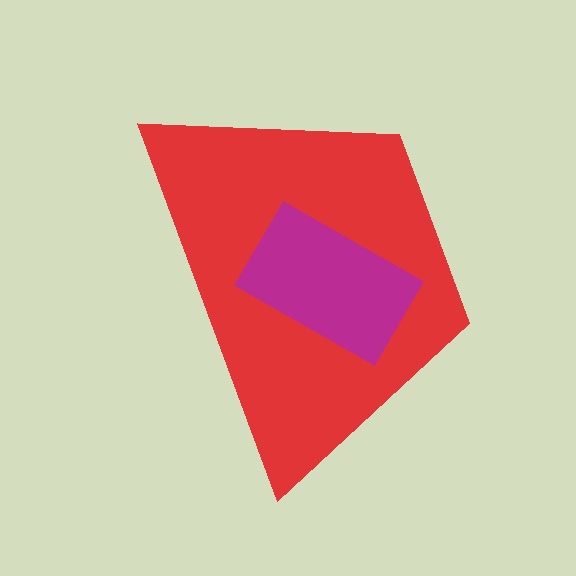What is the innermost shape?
The magenta rectangle.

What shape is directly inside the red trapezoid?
The magenta rectangle.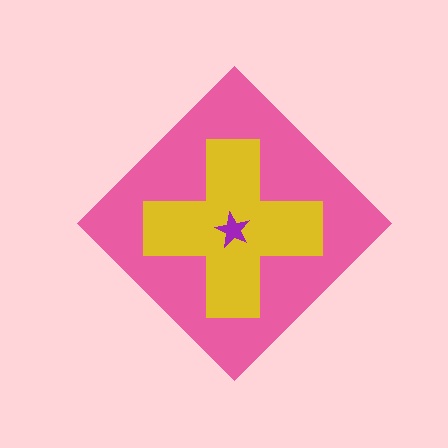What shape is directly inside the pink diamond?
The yellow cross.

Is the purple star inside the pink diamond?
Yes.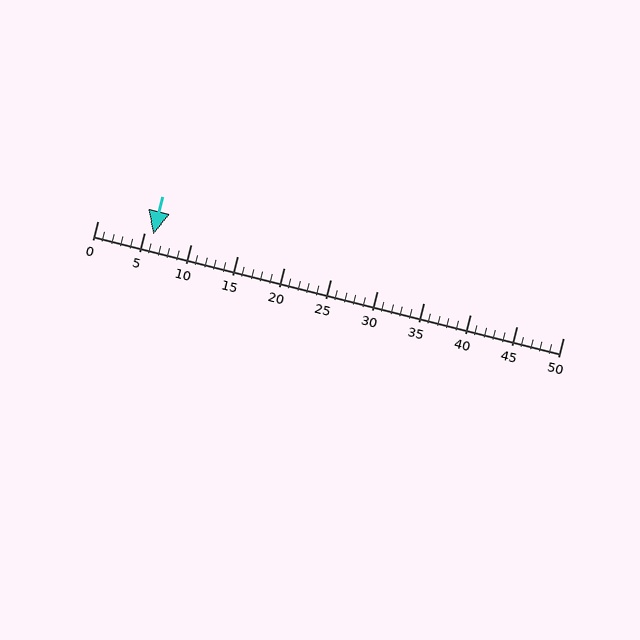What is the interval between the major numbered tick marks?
The major tick marks are spaced 5 units apart.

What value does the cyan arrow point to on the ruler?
The cyan arrow points to approximately 6.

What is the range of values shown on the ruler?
The ruler shows values from 0 to 50.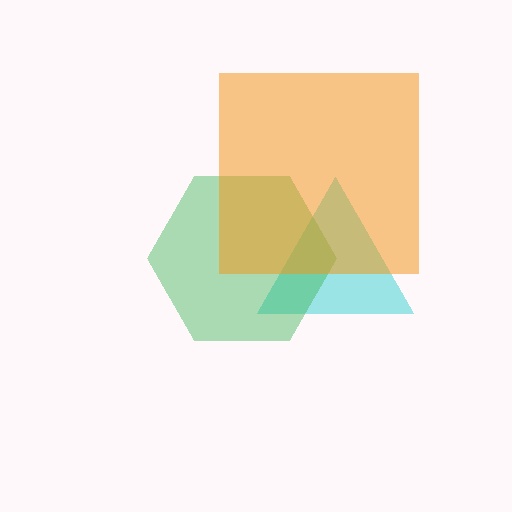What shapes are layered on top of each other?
The layered shapes are: a cyan triangle, a green hexagon, an orange square.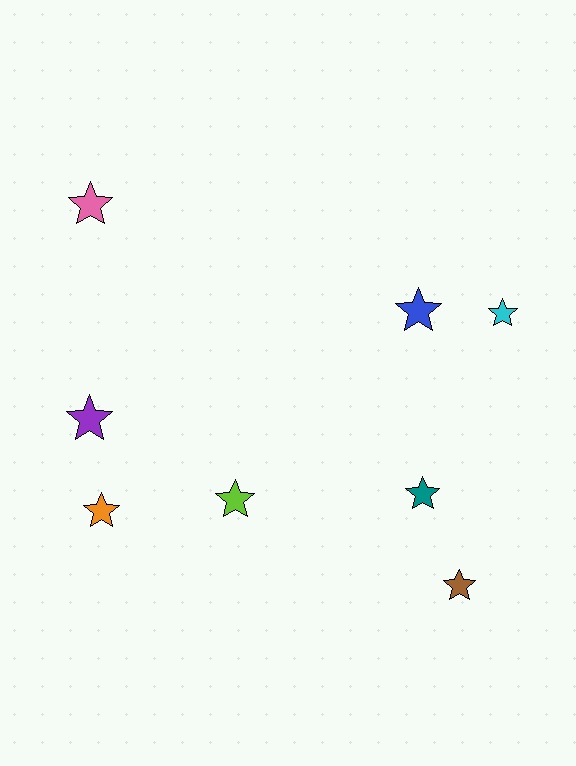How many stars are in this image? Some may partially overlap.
There are 8 stars.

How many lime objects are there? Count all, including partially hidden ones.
There is 1 lime object.